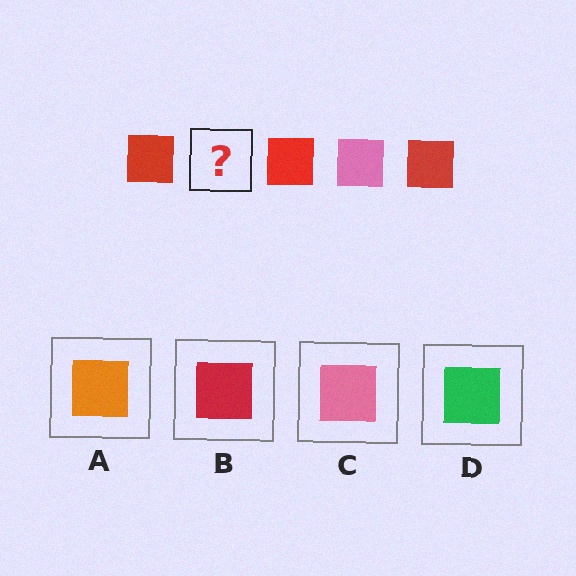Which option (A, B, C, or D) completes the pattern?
C.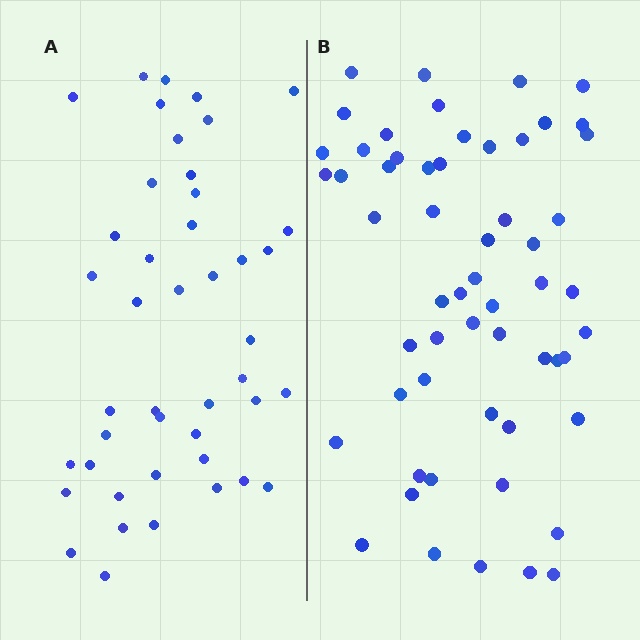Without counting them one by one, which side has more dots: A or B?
Region B (the right region) has more dots.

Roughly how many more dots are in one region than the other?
Region B has approximately 15 more dots than region A.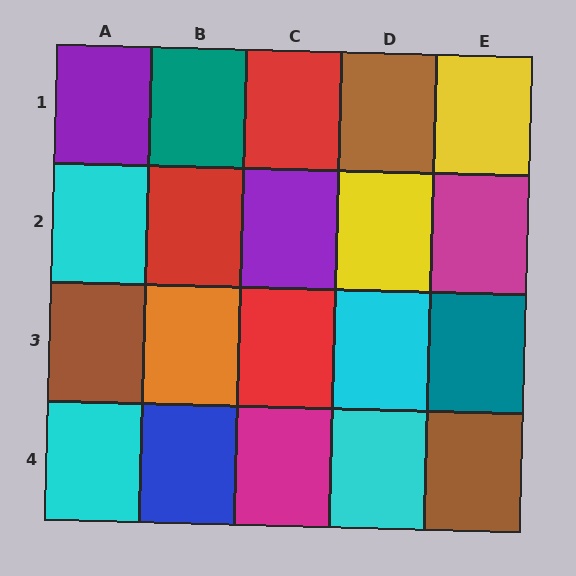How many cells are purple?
2 cells are purple.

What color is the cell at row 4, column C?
Magenta.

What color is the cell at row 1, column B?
Teal.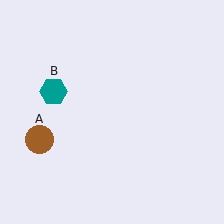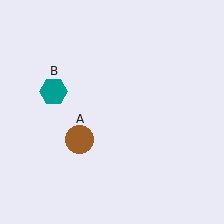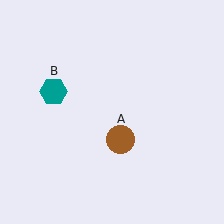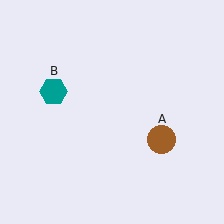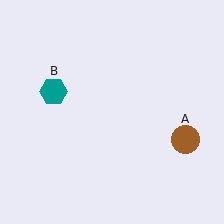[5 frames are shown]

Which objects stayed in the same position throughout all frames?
Teal hexagon (object B) remained stationary.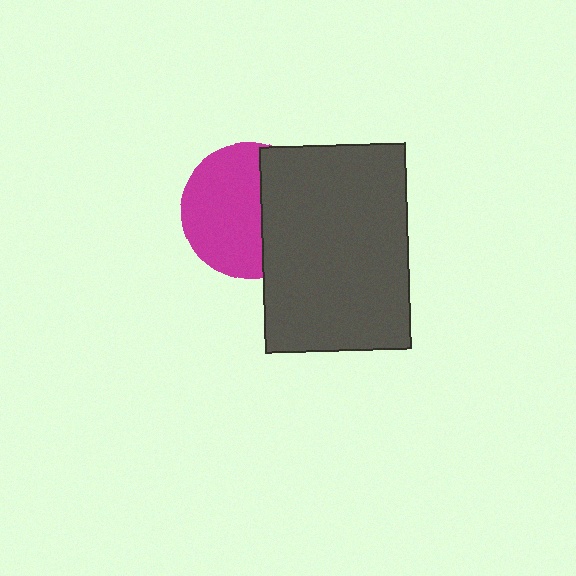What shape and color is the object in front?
The object in front is a dark gray rectangle.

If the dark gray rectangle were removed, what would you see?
You would see the complete magenta circle.